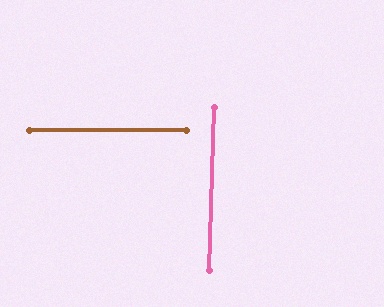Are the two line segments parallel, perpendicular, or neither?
Perpendicular — they meet at approximately 88°.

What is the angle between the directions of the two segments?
Approximately 88 degrees.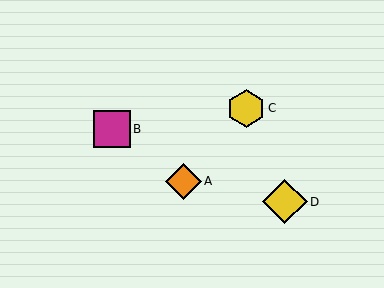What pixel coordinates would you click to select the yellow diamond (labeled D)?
Click at (285, 202) to select the yellow diamond D.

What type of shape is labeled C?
Shape C is a yellow hexagon.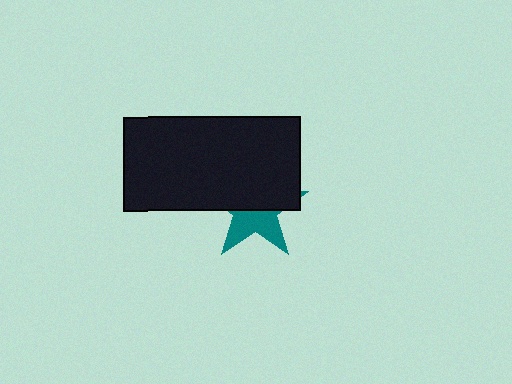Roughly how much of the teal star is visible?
A small part of it is visible (roughly 43%).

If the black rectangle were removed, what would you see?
You would see the complete teal star.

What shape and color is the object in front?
The object in front is a black rectangle.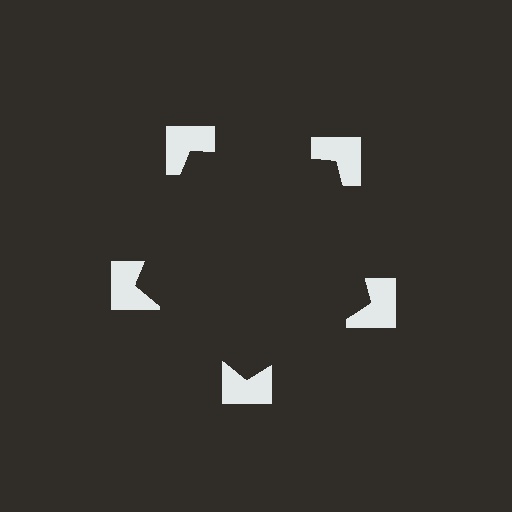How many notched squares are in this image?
There are 5 — one at each vertex of the illusory pentagon.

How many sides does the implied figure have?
5 sides.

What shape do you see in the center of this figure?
An illusory pentagon — its edges are inferred from the aligned wedge cuts in the notched squares, not physically drawn.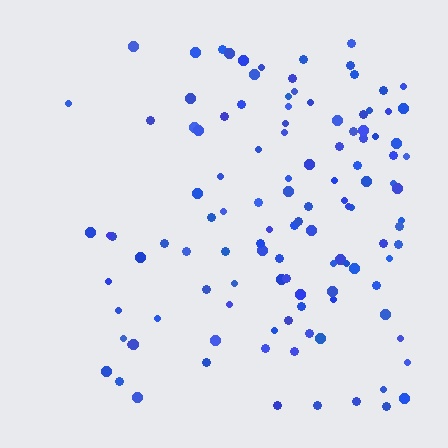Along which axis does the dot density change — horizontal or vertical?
Horizontal.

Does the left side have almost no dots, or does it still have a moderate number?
Still a moderate number, just noticeably fewer than the right.